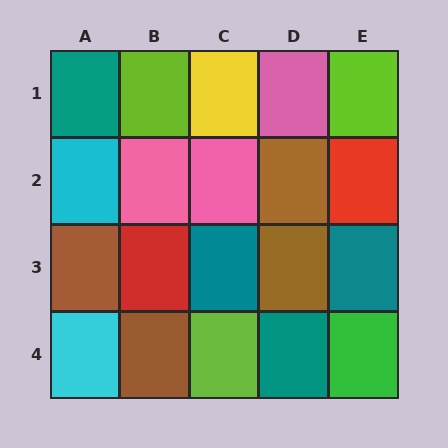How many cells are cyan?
2 cells are cyan.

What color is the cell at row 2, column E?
Red.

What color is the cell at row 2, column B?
Pink.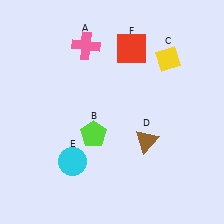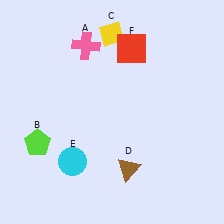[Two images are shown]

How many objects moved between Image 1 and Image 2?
3 objects moved between the two images.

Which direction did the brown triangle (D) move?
The brown triangle (D) moved down.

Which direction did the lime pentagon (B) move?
The lime pentagon (B) moved left.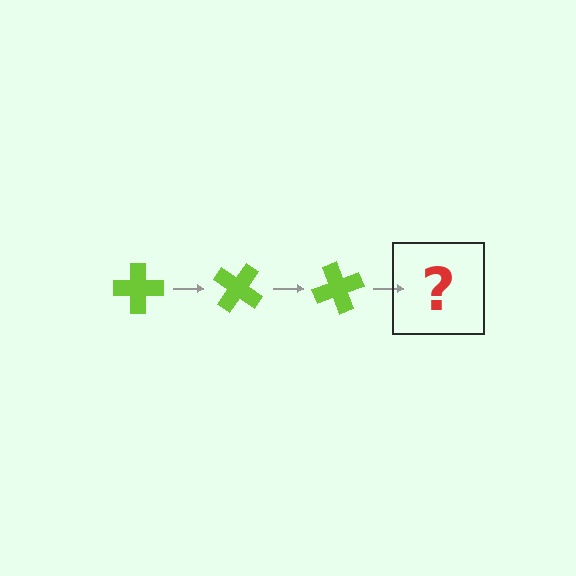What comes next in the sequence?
The next element should be a lime cross rotated 105 degrees.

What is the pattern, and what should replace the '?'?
The pattern is that the cross rotates 35 degrees each step. The '?' should be a lime cross rotated 105 degrees.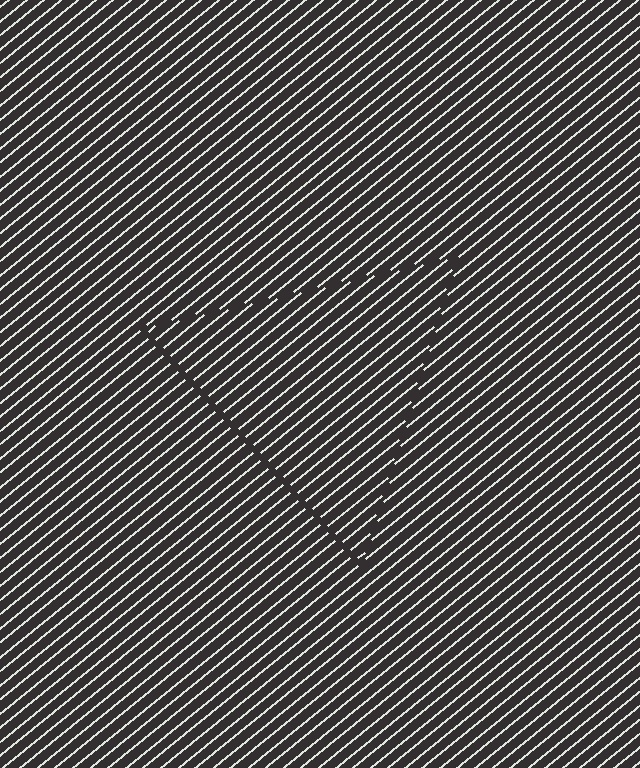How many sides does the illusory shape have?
3 sides — the line-ends trace a triangle.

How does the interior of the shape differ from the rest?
The interior of the shape contains the same grating, shifted by half a period — the contour is defined by the phase discontinuity where line-ends from the inner and outer gratings abut.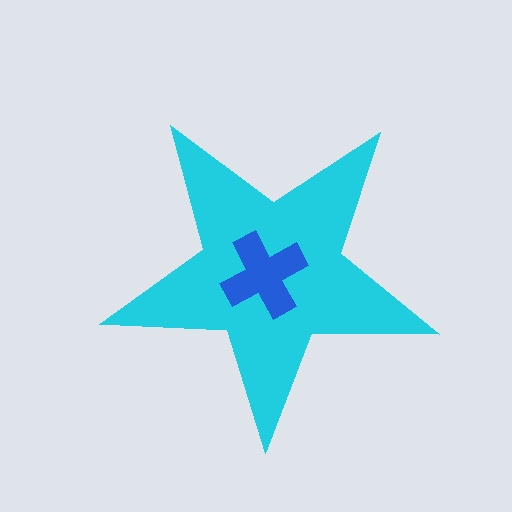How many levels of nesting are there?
2.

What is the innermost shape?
The blue cross.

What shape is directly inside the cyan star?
The blue cross.